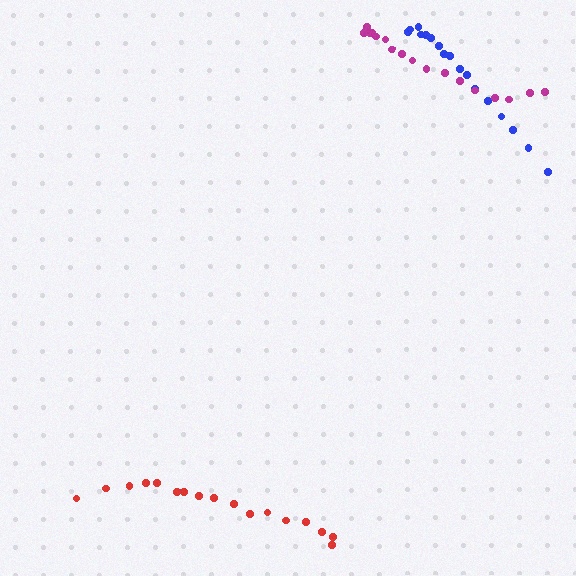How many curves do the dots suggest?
There are 3 distinct paths.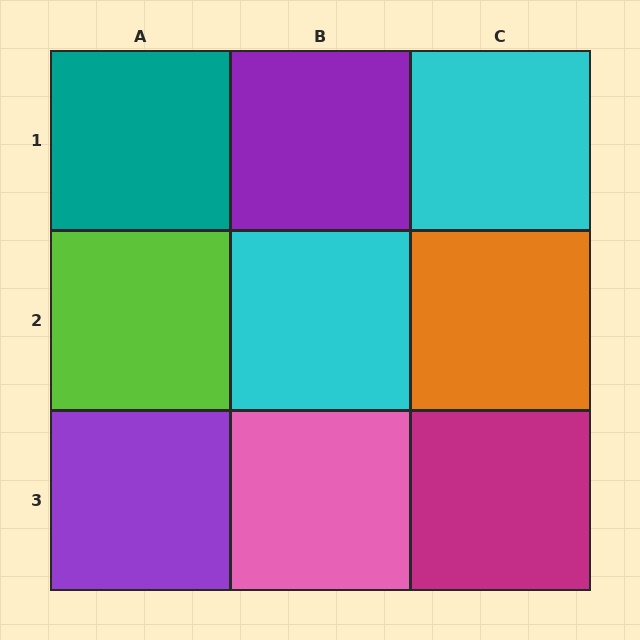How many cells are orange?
1 cell is orange.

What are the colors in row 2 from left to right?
Lime, cyan, orange.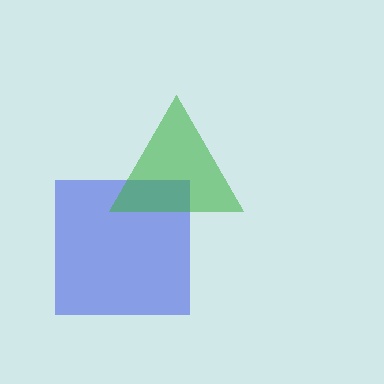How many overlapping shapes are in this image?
There are 2 overlapping shapes in the image.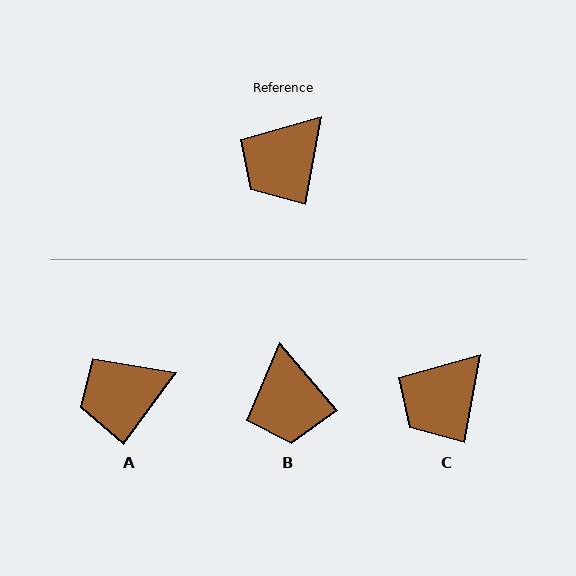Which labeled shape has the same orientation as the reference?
C.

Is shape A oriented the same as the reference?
No, it is off by about 26 degrees.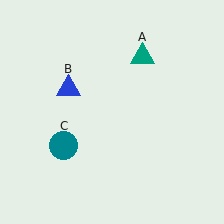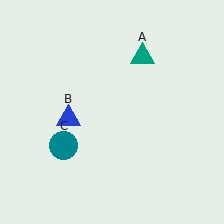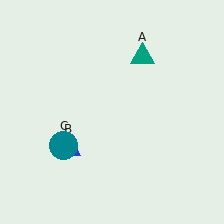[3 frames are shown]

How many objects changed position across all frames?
1 object changed position: blue triangle (object B).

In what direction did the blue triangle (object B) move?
The blue triangle (object B) moved down.